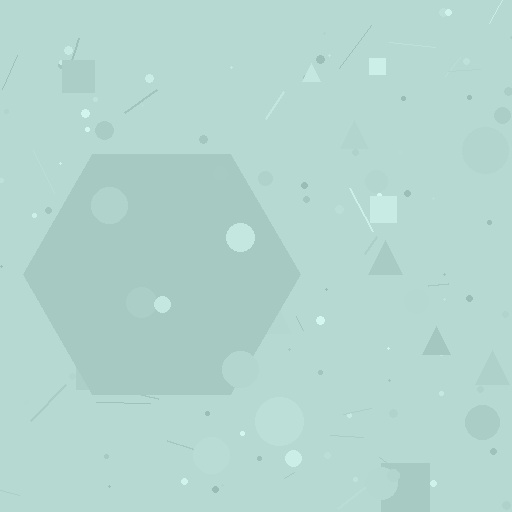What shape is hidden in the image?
A hexagon is hidden in the image.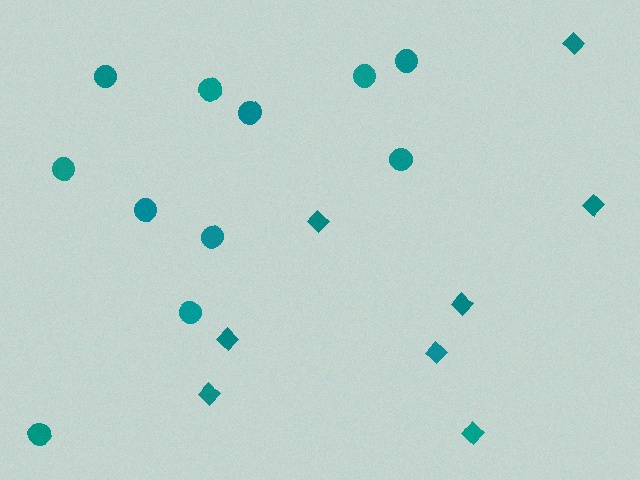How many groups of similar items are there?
There are 2 groups: one group of diamonds (8) and one group of circles (11).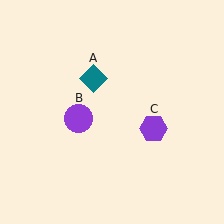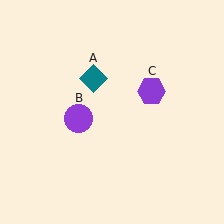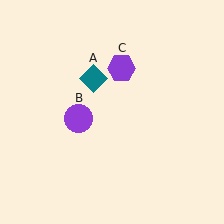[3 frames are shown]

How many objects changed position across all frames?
1 object changed position: purple hexagon (object C).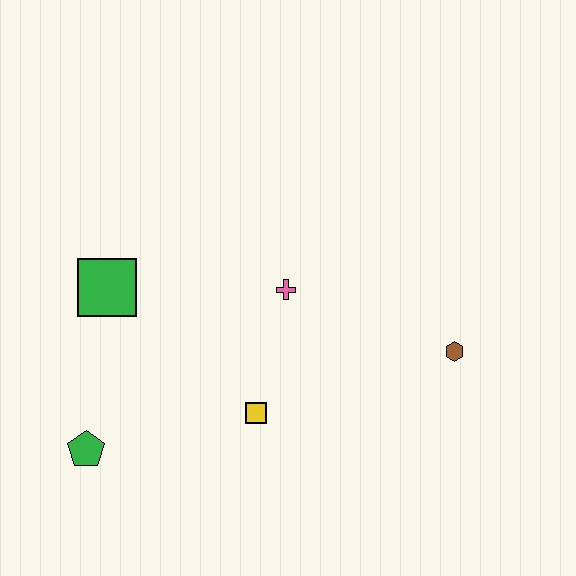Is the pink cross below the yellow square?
No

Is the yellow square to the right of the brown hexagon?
No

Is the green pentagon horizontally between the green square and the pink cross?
No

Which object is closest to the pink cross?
The yellow square is closest to the pink cross.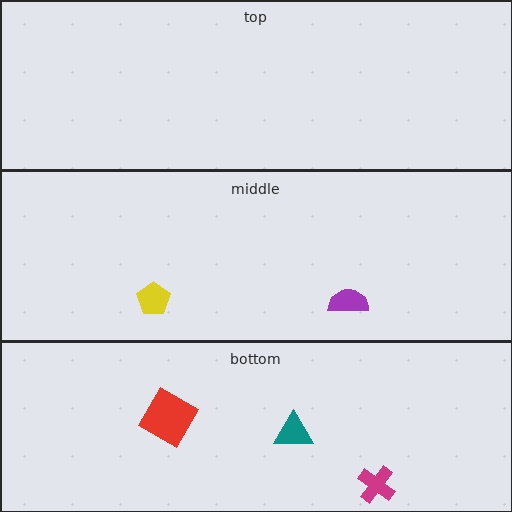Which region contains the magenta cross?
The bottom region.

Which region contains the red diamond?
The bottom region.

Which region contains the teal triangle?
The bottom region.